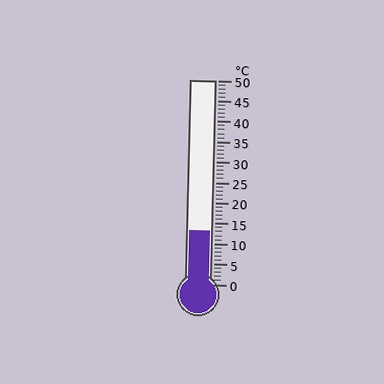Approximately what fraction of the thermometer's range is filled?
The thermometer is filled to approximately 25% of its range.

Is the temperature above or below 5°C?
The temperature is above 5°C.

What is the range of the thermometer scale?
The thermometer scale ranges from 0°C to 50°C.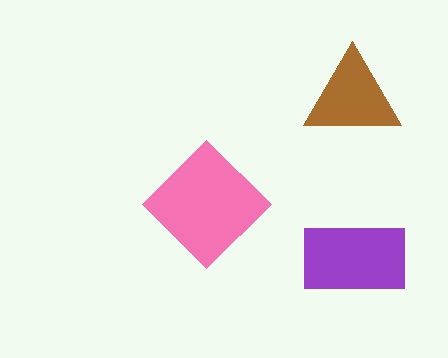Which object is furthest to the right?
The purple rectangle is rightmost.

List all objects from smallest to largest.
The brown triangle, the purple rectangle, the pink diamond.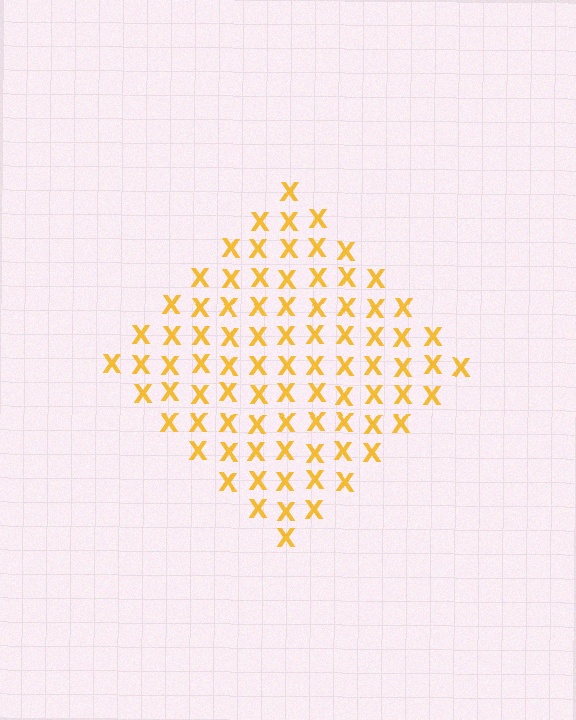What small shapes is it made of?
It is made of small letter X's.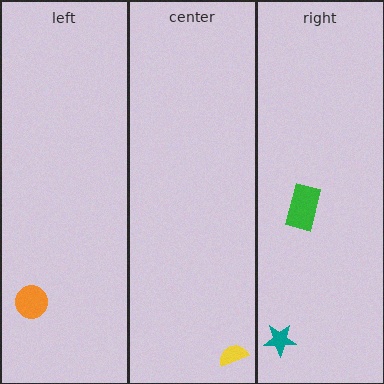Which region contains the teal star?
The right region.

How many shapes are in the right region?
2.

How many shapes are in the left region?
1.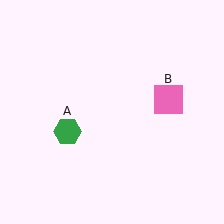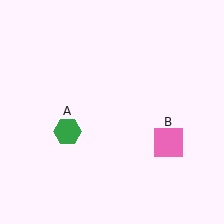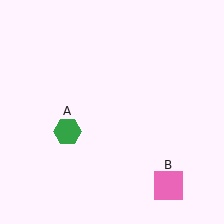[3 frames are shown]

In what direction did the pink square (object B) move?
The pink square (object B) moved down.